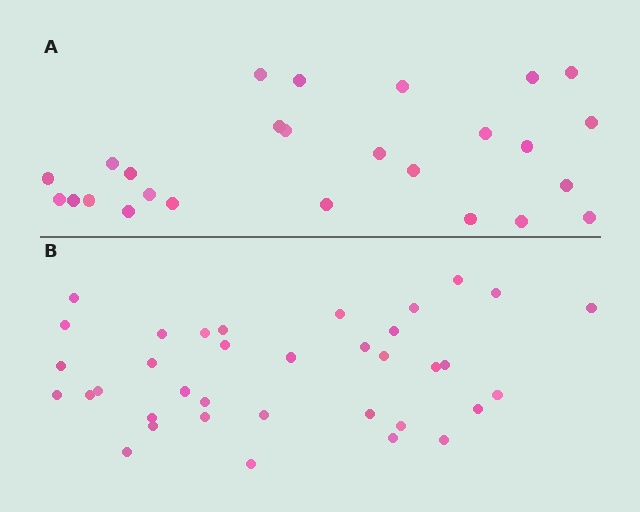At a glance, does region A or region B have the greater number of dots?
Region B (the bottom region) has more dots.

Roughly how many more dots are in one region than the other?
Region B has roughly 10 or so more dots than region A.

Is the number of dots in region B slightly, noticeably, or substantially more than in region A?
Region B has noticeably more, but not dramatically so. The ratio is roughly 1.4 to 1.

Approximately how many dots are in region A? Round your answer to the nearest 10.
About 30 dots. (The exact count is 26, which rounds to 30.)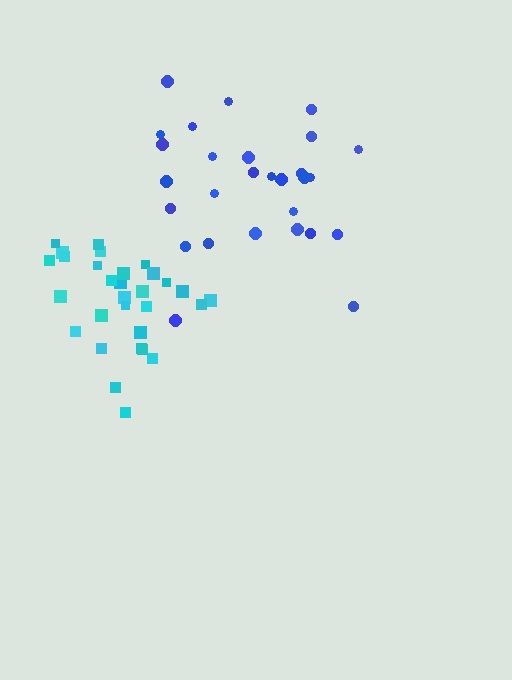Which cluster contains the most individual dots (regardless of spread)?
Cyan (30).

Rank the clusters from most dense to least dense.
cyan, blue.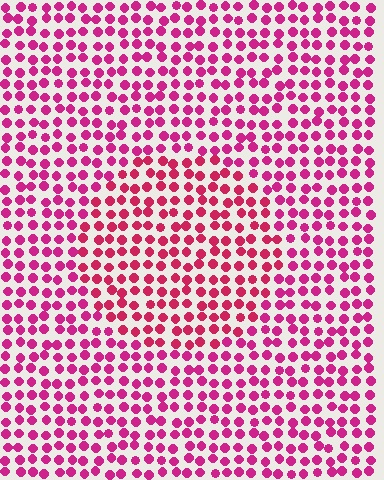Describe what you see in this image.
The image is filled with small magenta elements in a uniform arrangement. A circle-shaped region is visible where the elements are tinted to a slightly different hue, forming a subtle color boundary.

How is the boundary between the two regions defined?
The boundary is defined purely by a slight shift in hue (about 16 degrees). Spacing, size, and orientation are identical on both sides.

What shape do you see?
I see a circle.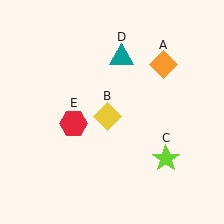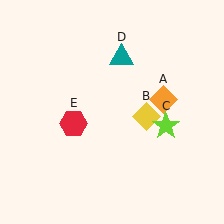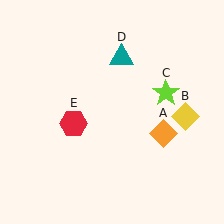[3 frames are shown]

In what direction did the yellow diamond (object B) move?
The yellow diamond (object B) moved right.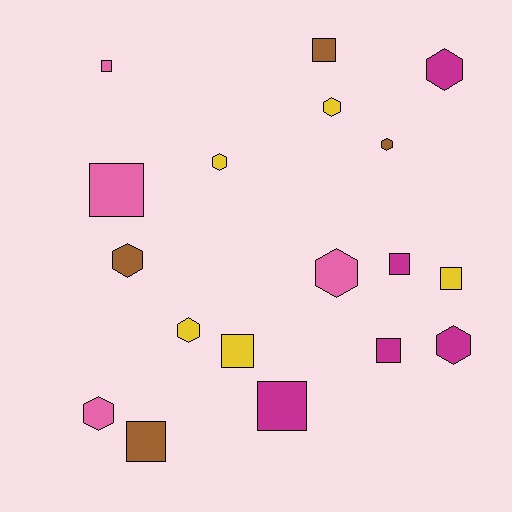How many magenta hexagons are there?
There are 2 magenta hexagons.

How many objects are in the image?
There are 18 objects.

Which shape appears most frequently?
Square, with 9 objects.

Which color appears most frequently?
Magenta, with 5 objects.